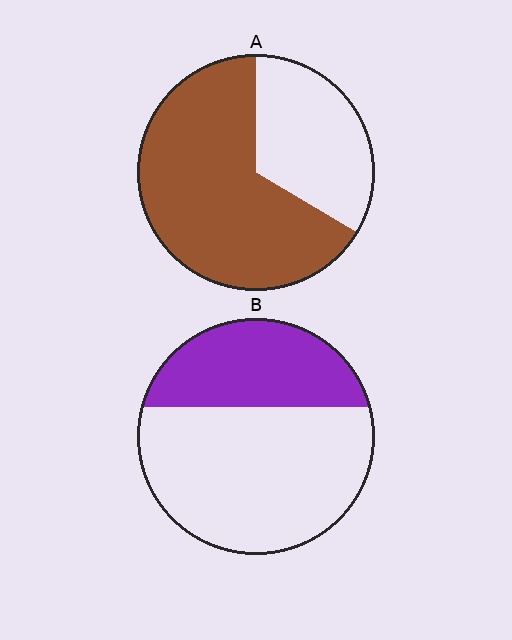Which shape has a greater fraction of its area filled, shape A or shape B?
Shape A.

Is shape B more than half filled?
No.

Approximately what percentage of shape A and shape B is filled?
A is approximately 65% and B is approximately 35%.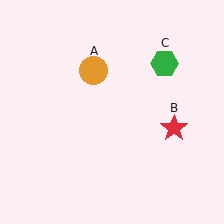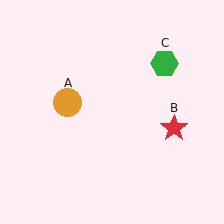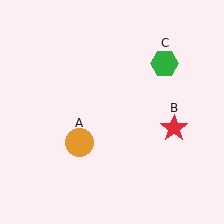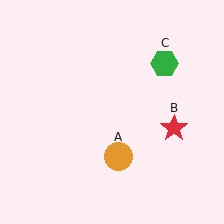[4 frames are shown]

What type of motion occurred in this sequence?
The orange circle (object A) rotated counterclockwise around the center of the scene.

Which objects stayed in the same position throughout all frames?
Red star (object B) and green hexagon (object C) remained stationary.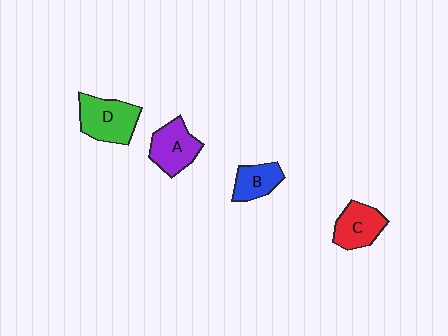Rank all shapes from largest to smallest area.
From largest to smallest: D (green), A (purple), C (red), B (blue).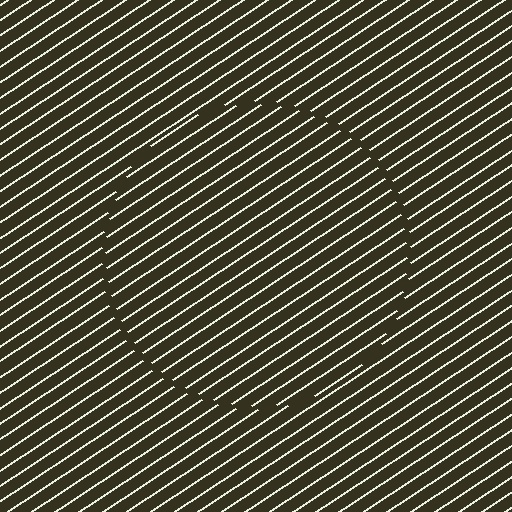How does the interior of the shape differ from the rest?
The interior of the shape contains the same grating, shifted by half a period — the contour is defined by the phase discontinuity where line-ends from the inner and outer gratings abut.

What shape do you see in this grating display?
An illusory circle. The interior of the shape contains the same grating, shifted by half a period — the contour is defined by the phase discontinuity where line-ends from the inner and outer gratings abut.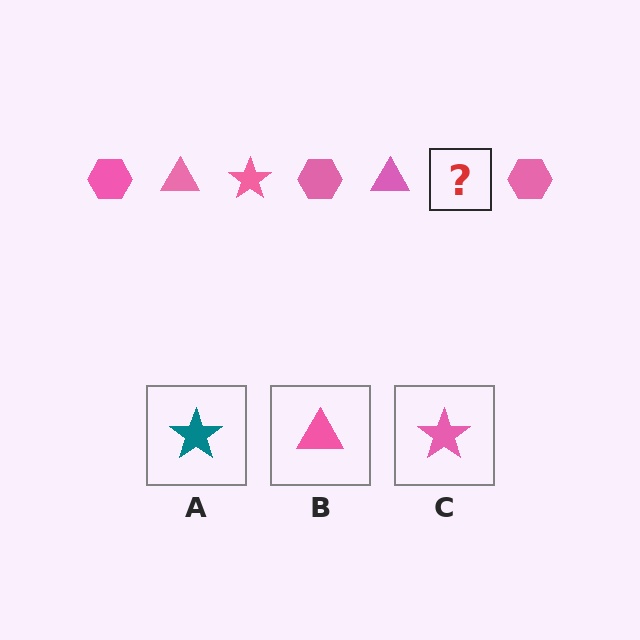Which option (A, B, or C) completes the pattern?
C.